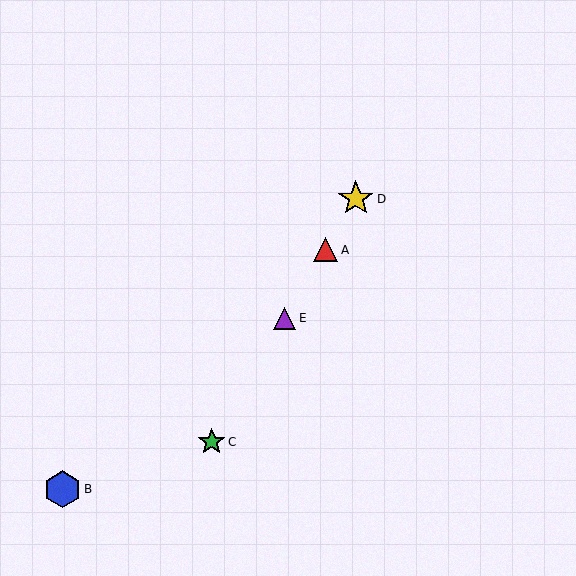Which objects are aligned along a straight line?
Objects A, C, D, E are aligned along a straight line.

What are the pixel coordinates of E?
Object E is at (285, 318).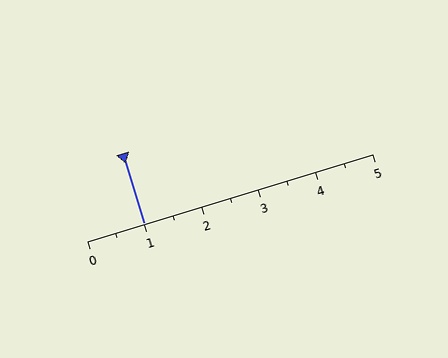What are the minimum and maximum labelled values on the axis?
The axis runs from 0 to 5.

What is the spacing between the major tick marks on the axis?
The major ticks are spaced 1 apart.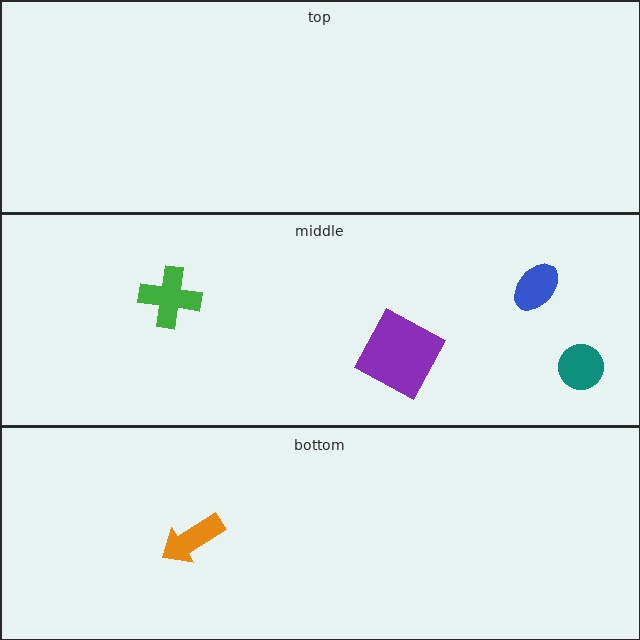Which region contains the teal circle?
The middle region.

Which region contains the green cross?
The middle region.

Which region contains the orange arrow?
The bottom region.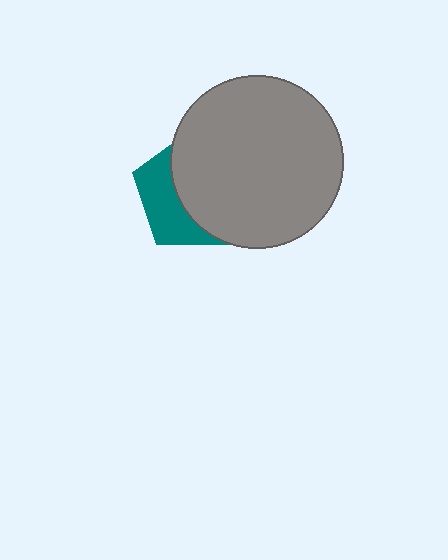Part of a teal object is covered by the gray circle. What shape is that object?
It is a pentagon.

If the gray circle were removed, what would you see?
You would see the complete teal pentagon.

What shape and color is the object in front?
The object in front is a gray circle.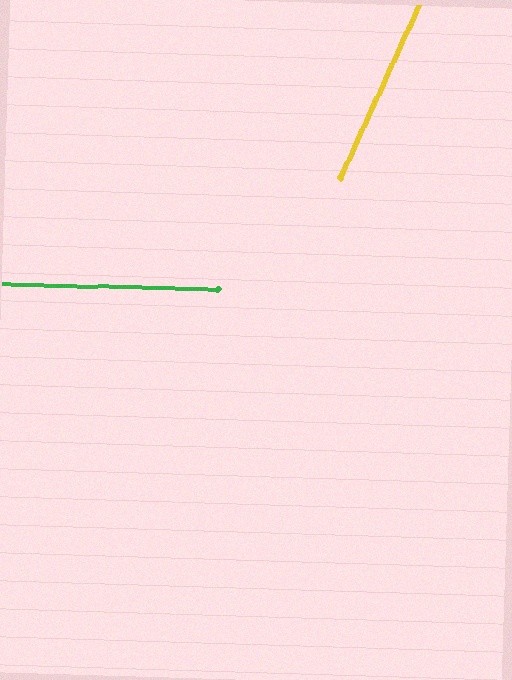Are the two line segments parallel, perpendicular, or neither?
Neither parallel nor perpendicular — they differ by about 67°.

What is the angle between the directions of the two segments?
Approximately 67 degrees.